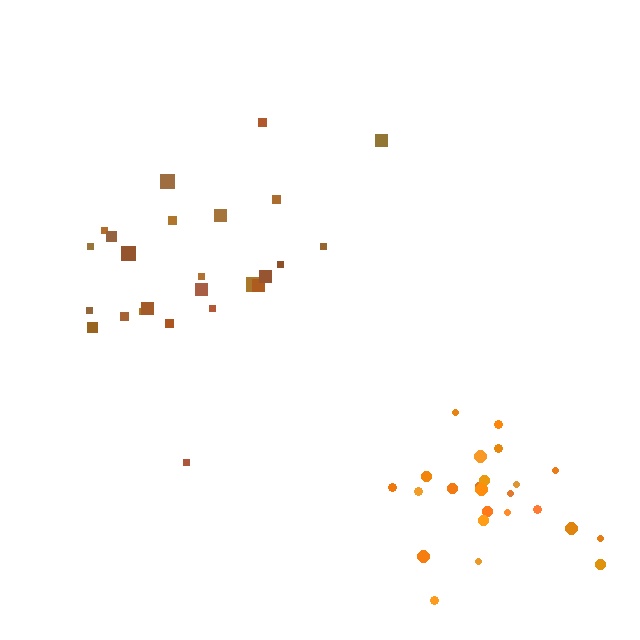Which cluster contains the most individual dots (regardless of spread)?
Brown (25).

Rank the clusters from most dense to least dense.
orange, brown.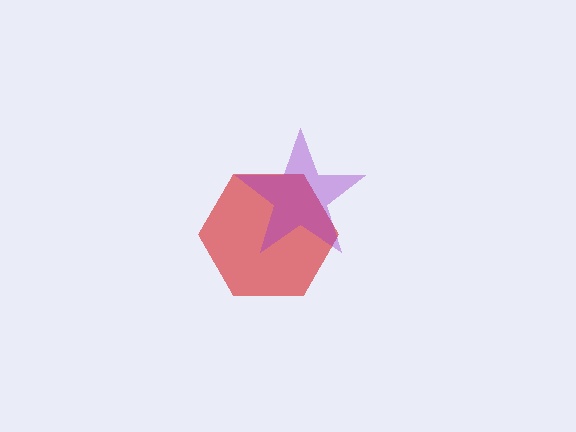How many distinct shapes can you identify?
There are 2 distinct shapes: a red hexagon, a purple star.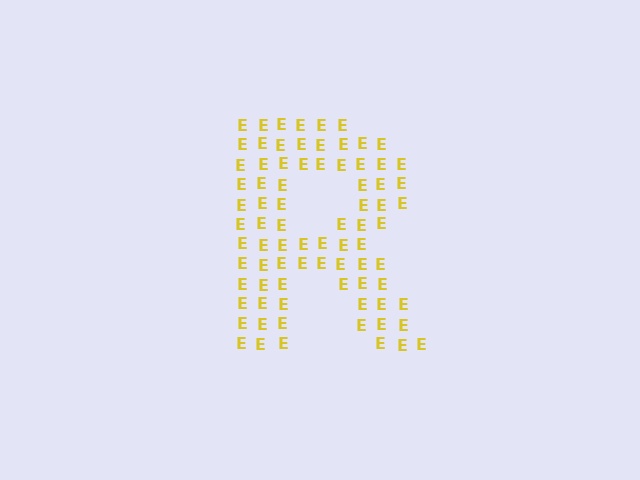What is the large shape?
The large shape is the letter R.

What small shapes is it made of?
It is made of small letter E's.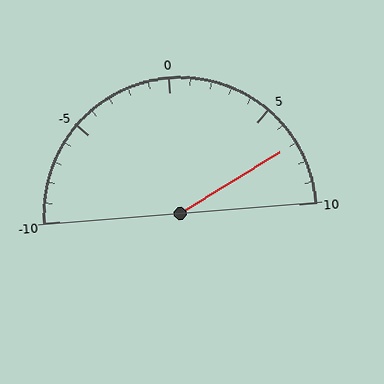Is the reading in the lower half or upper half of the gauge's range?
The reading is in the upper half of the range (-10 to 10).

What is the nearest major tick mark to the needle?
The nearest major tick mark is 5.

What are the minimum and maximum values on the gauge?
The gauge ranges from -10 to 10.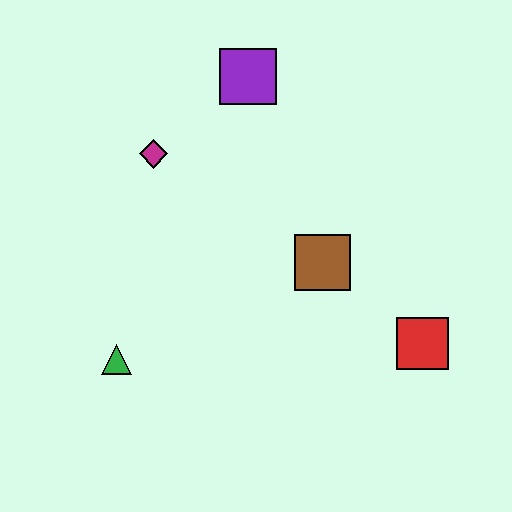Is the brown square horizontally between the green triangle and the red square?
Yes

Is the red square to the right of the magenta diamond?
Yes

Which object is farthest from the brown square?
The green triangle is farthest from the brown square.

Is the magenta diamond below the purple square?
Yes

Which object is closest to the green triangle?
The magenta diamond is closest to the green triangle.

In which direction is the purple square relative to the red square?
The purple square is above the red square.